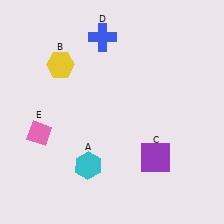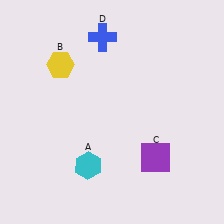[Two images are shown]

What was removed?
The pink diamond (E) was removed in Image 2.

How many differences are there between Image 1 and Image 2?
There is 1 difference between the two images.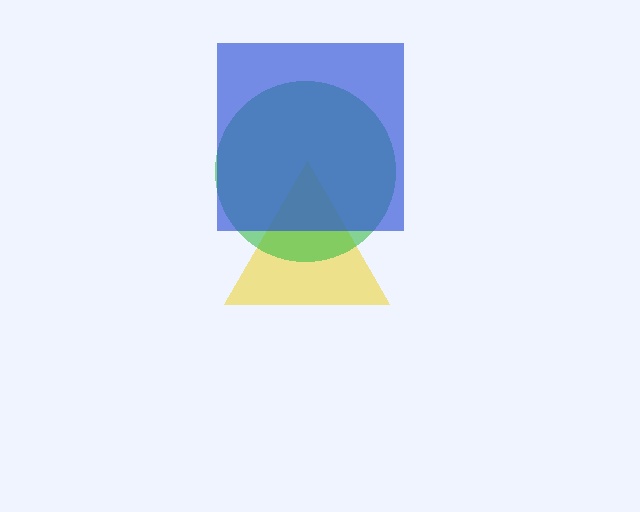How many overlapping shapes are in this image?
There are 3 overlapping shapes in the image.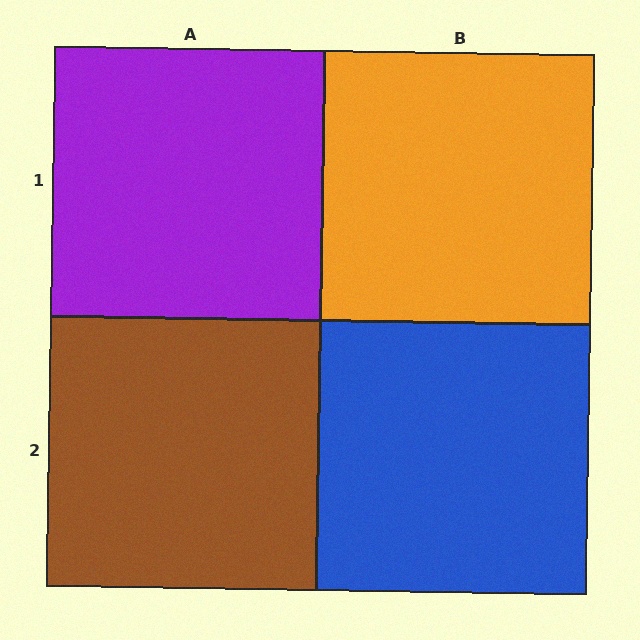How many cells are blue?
1 cell is blue.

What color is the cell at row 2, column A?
Brown.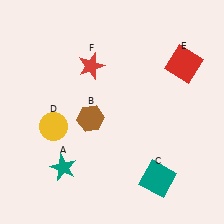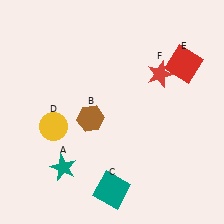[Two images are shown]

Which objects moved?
The objects that moved are: the teal square (C), the red star (F).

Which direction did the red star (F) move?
The red star (F) moved right.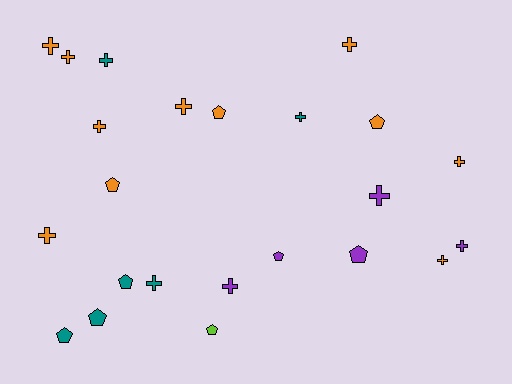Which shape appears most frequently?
Cross, with 14 objects.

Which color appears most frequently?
Orange, with 11 objects.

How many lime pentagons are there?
There is 1 lime pentagon.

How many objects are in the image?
There are 23 objects.